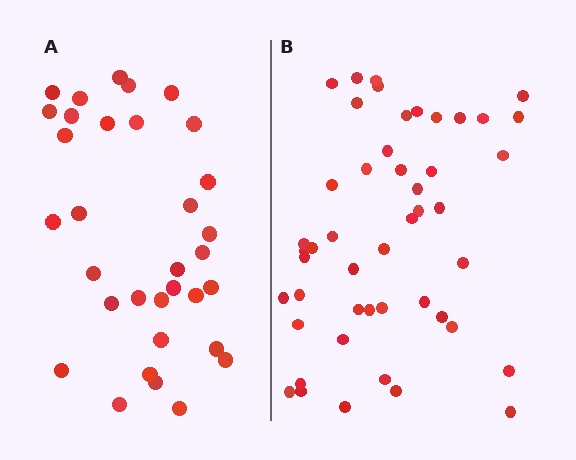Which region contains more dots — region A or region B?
Region B (the right region) has more dots.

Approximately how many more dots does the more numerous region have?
Region B has approximately 15 more dots than region A.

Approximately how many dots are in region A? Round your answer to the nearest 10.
About 30 dots. (The exact count is 33, which rounds to 30.)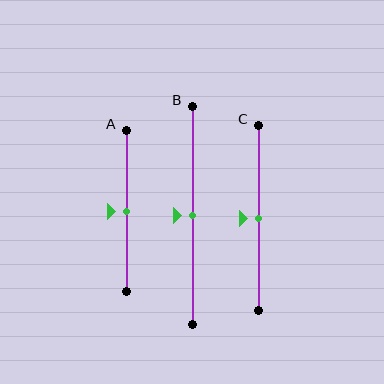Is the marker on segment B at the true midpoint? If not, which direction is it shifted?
Yes, the marker on segment B is at the true midpoint.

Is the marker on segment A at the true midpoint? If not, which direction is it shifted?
Yes, the marker on segment A is at the true midpoint.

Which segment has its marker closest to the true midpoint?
Segment A has its marker closest to the true midpoint.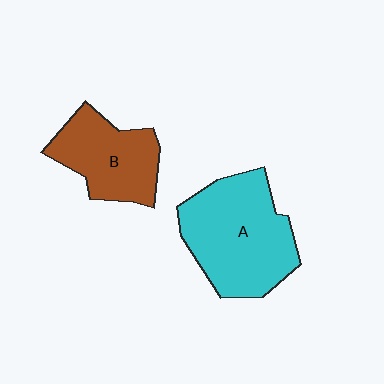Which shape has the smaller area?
Shape B (brown).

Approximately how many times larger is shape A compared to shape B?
Approximately 1.5 times.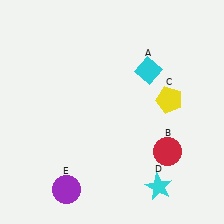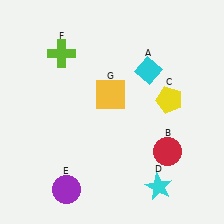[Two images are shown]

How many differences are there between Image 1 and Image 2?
There are 2 differences between the two images.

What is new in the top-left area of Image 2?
A yellow square (G) was added in the top-left area of Image 2.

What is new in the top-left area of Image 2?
A lime cross (F) was added in the top-left area of Image 2.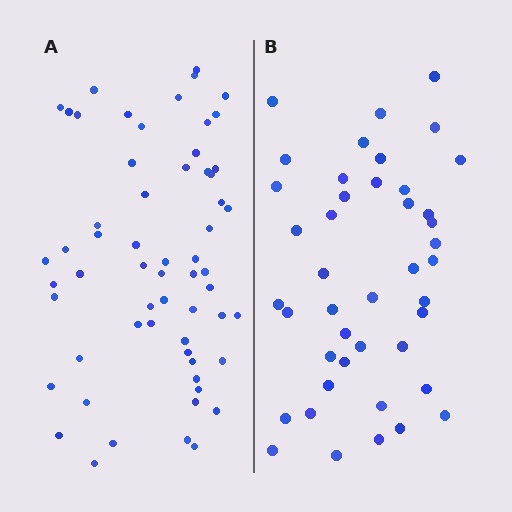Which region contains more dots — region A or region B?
Region A (the left region) has more dots.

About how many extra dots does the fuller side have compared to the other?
Region A has approximately 15 more dots than region B.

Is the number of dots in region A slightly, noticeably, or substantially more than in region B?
Region A has noticeably more, but not dramatically so. The ratio is roughly 1.4 to 1.